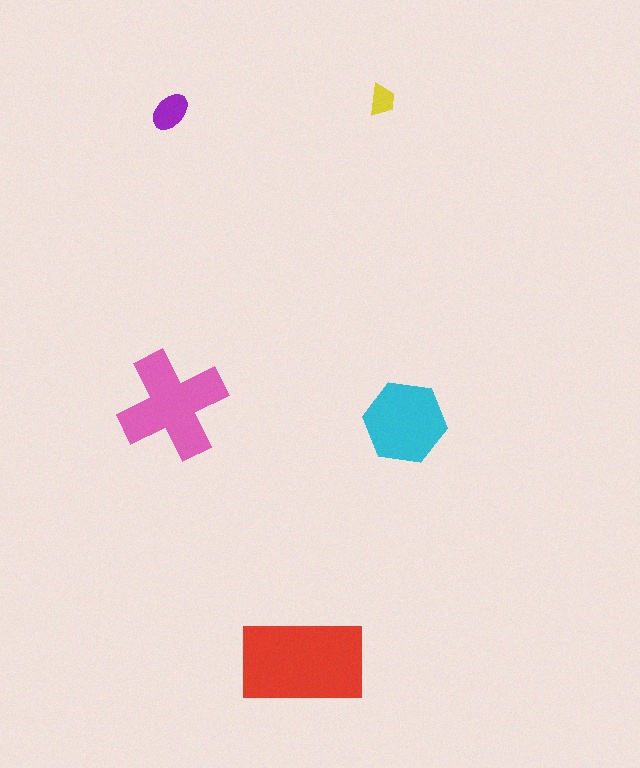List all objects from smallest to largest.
The yellow trapezoid, the purple ellipse, the cyan hexagon, the pink cross, the red rectangle.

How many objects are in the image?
There are 5 objects in the image.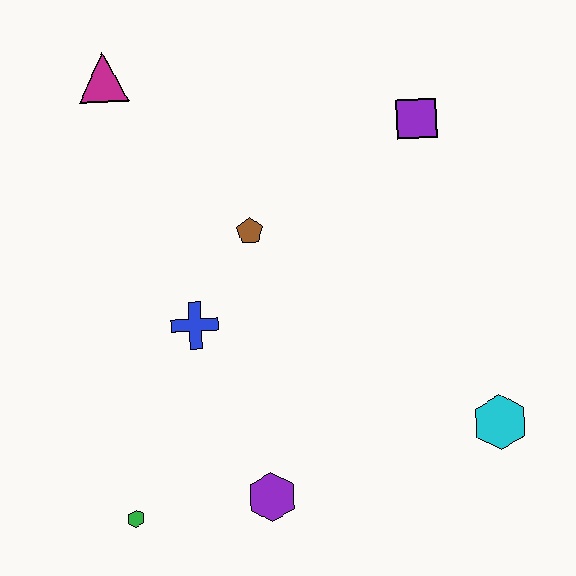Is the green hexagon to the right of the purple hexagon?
No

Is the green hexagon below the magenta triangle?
Yes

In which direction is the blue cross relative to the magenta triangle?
The blue cross is below the magenta triangle.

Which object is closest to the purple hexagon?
The green hexagon is closest to the purple hexagon.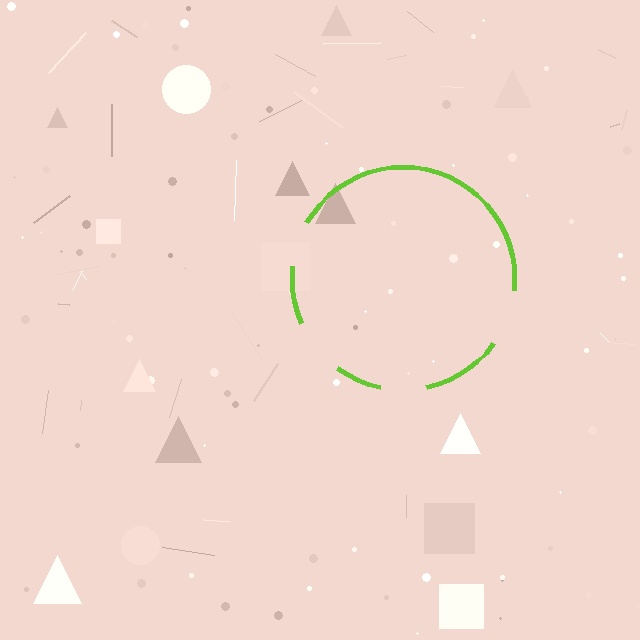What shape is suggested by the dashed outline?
The dashed outline suggests a circle.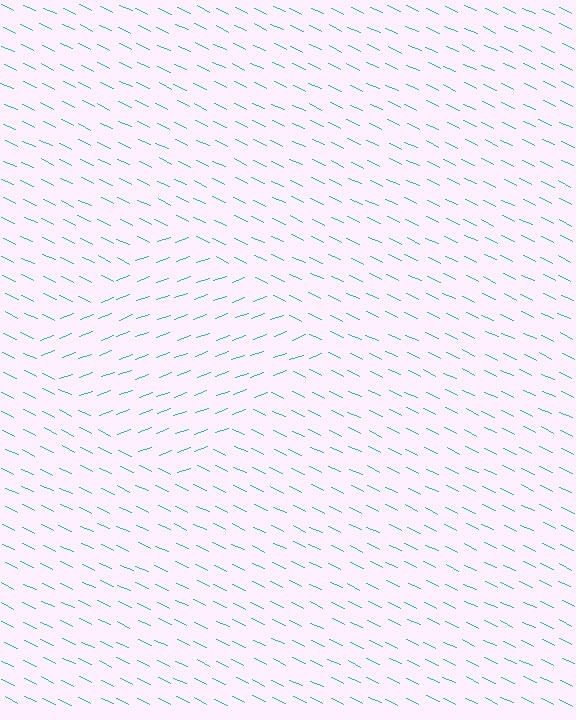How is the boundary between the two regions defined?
The boundary is defined purely by a change in line orientation (approximately 45 degrees difference). All lines are the same color and thickness.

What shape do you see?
I see a diamond.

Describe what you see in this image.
The image is filled with small cyan line segments. A diamond region in the image has lines oriented differently from the surrounding lines, creating a visible texture boundary.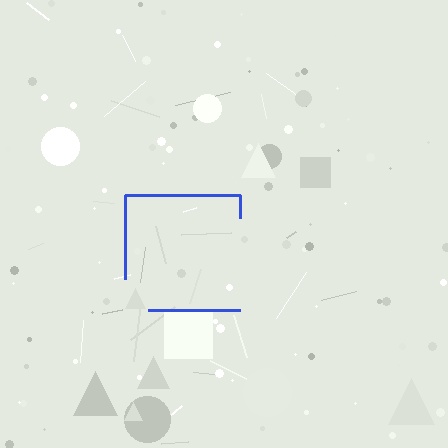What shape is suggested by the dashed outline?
The dashed outline suggests a square.